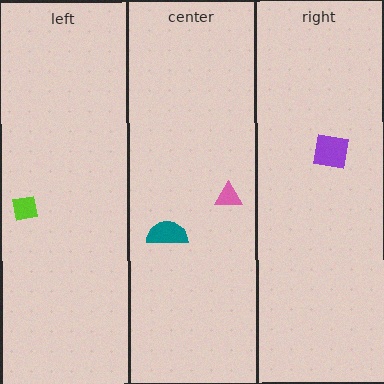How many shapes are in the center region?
2.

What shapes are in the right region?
The purple square.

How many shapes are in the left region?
1.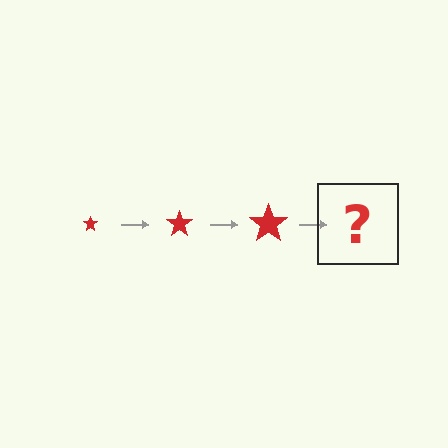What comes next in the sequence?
The next element should be a red star, larger than the previous one.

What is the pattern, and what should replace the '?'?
The pattern is that the star gets progressively larger each step. The '?' should be a red star, larger than the previous one.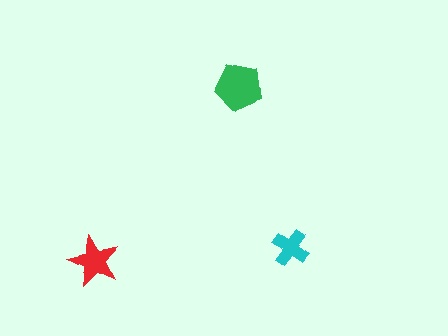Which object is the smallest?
The cyan cross.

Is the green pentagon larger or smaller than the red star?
Larger.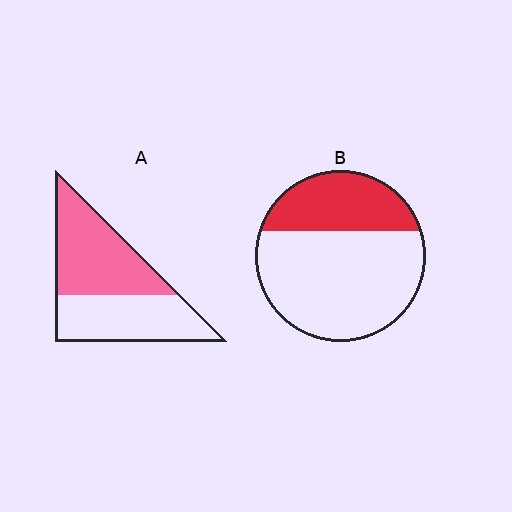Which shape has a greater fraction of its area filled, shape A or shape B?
Shape A.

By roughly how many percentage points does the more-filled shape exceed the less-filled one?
By roughly 20 percentage points (A over B).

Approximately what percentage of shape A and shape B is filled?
A is approximately 55% and B is approximately 30%.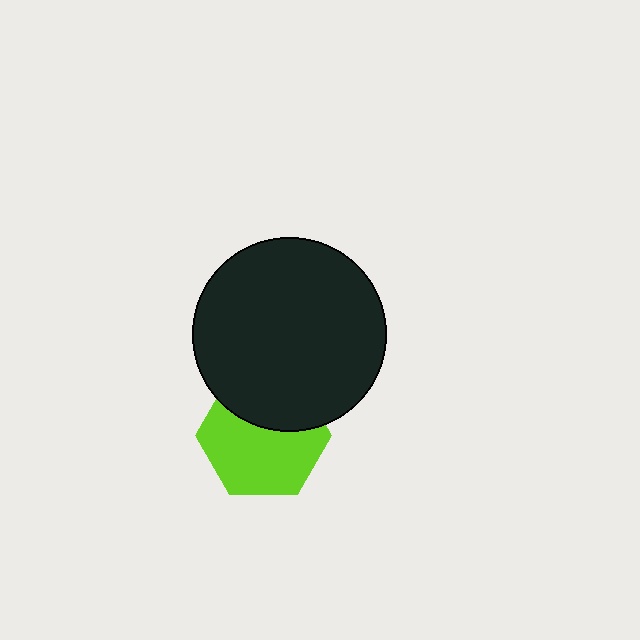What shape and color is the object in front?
The object in front is a black circle.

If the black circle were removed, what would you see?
You would see the complete lime hexagon.